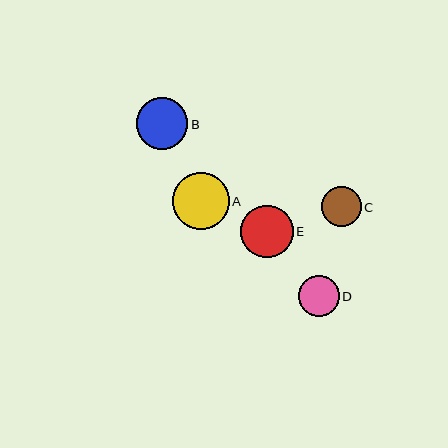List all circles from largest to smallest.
From largest to smallest: A, E, B, D, C.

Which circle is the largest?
Circle A is the largest with a size of approximately 56 pixels.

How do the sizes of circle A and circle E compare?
Circle A and circle E are approximately the same size.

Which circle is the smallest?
Circle C is the smallest with a size of approximately 40 pixels.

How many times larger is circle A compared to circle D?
Circle A is approximately 1.4 times the size of circle D.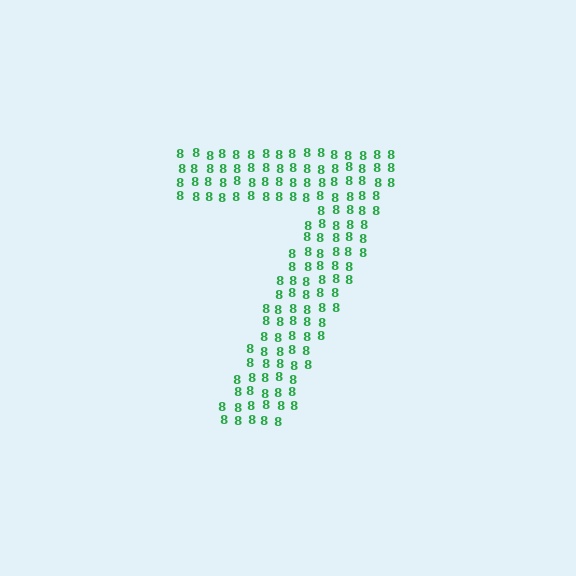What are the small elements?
The small elements are digit 8's.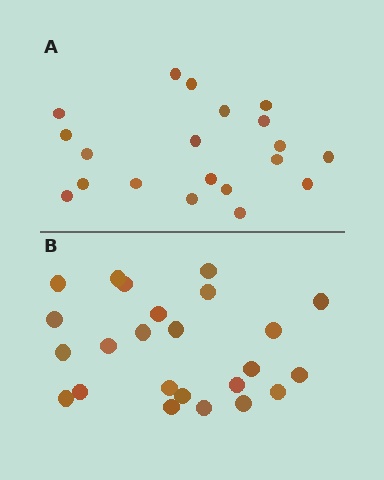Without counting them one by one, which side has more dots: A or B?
Region B (the bottom region) has more dots.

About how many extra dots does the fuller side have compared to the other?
Region B has about 4 more dots than region A.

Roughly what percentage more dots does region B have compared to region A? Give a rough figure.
About 20% more.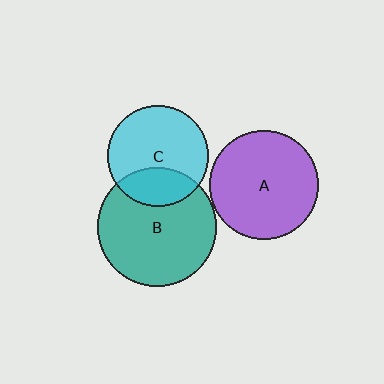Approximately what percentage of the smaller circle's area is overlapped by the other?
Approximately 30%.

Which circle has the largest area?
Circle B (teal).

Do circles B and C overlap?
Yes.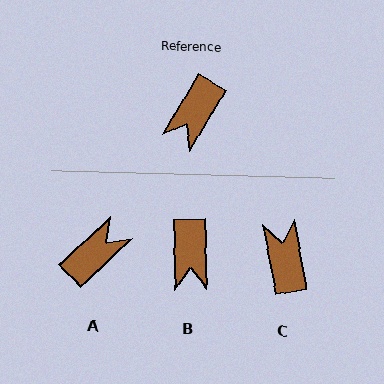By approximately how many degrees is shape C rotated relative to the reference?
Approximately 139 degrees clockwise.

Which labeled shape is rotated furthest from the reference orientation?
A, about 165 degrees away.